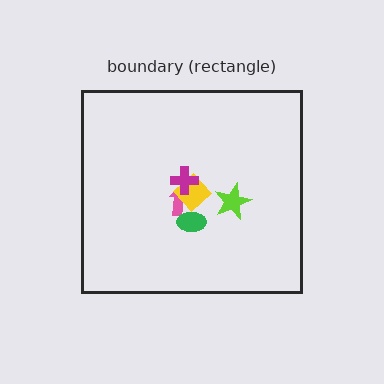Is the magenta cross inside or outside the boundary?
Inside.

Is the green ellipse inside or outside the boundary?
Inside.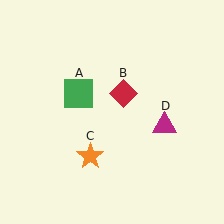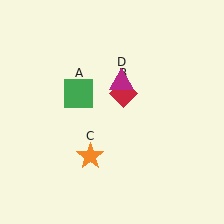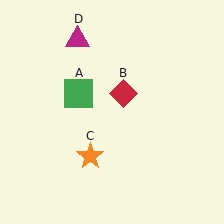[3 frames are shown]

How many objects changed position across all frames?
1 object changed position: magenta triangle (object D).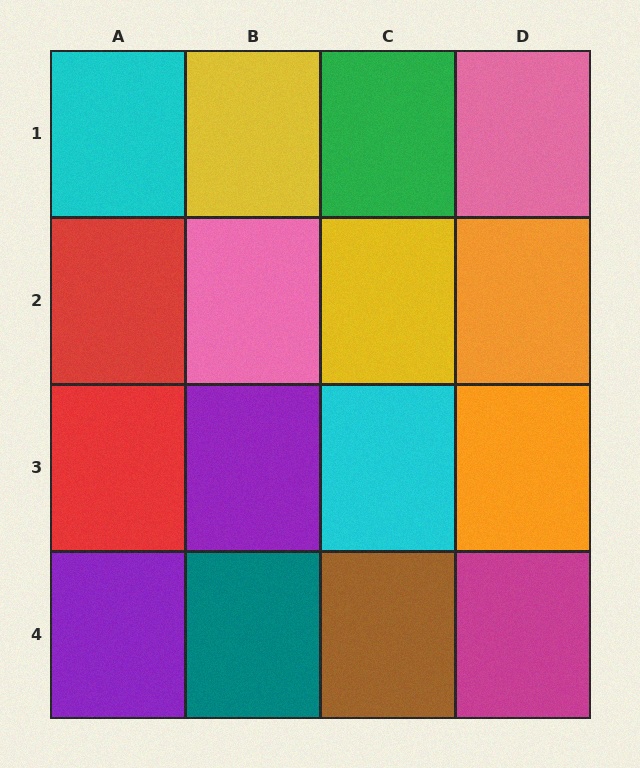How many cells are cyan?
2 cells are cyan.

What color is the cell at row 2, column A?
Red.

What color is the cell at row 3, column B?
Purple.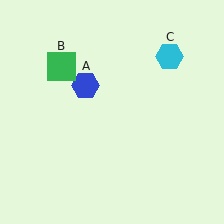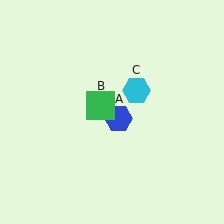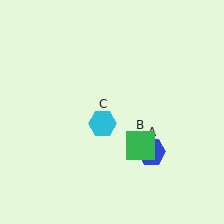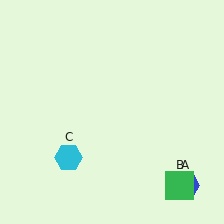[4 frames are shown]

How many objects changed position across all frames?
3 objects changed position: blue hexagon (object A), green square (object B), cyan hexagon (object C).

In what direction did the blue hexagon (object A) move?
The blue hexagon (object A) moved down and to the right.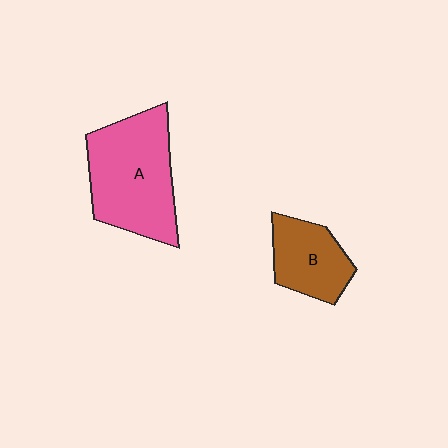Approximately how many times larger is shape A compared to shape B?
Approximately 1.8 times.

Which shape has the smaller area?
Shape B (brown).